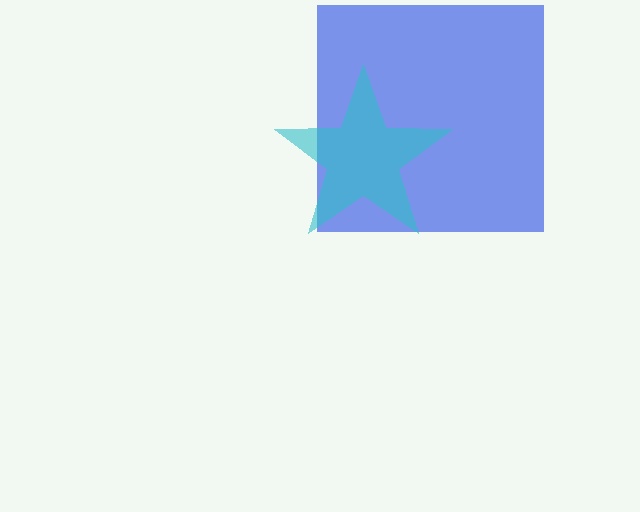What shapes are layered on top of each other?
The layered shapes are: a blue square, a cyan star.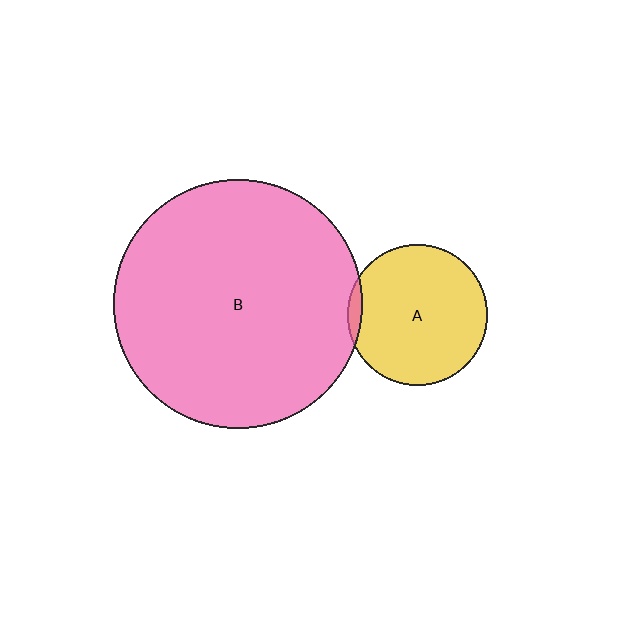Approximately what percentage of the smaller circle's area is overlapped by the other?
Approximately 5%.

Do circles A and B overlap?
Yes.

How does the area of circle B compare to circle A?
Approximately 3.2 times.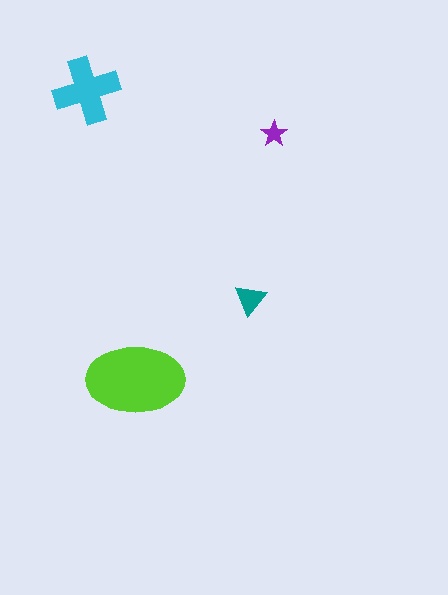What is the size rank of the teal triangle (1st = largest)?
3rd.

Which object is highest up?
The cyan cross is topmost.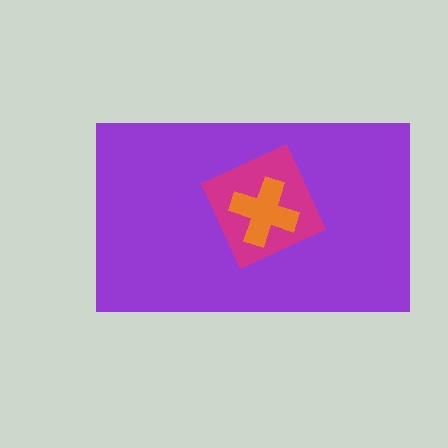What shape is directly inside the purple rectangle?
The magenta square.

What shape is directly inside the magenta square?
The orange cross.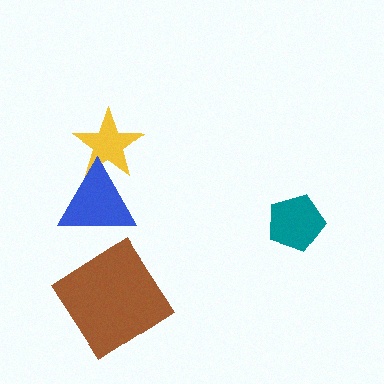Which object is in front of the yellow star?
The blue triangle is in front of the yellow star.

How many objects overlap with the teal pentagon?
0 objects overlap with the teal pentagon.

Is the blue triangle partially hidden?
No, no other shape covers it.